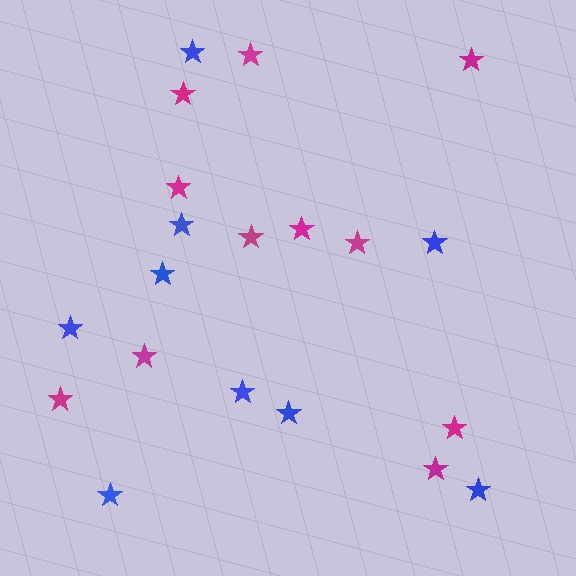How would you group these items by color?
There are 2 groups: one group of blue stars (9) and one group of magenta stars (11).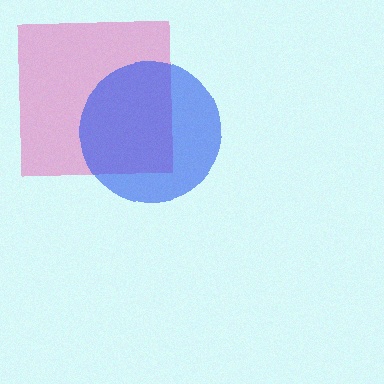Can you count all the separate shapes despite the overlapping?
Yes, there are 2 separate shapes.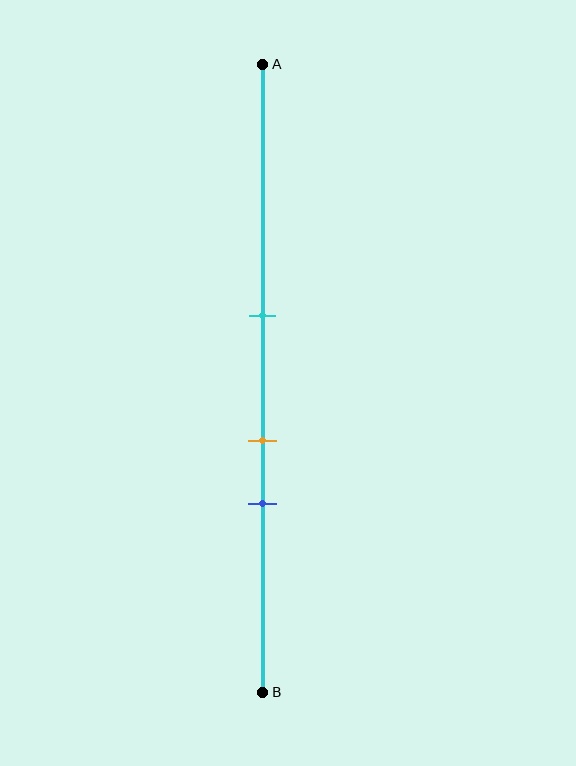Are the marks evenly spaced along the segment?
Yes, the marks are approximately evenly spaced.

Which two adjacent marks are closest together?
The orange and blue marks are the closest adjacent pair.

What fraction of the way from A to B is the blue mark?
The blue mark is approximately 70% (0.7) of the way from A to B.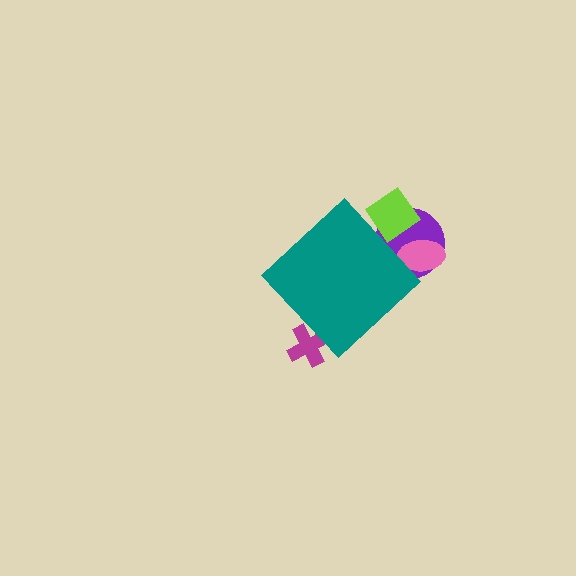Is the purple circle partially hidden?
Yes, the purple circle is partially hidden behind the teal diamond.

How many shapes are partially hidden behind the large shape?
4 shapes are partially hidden.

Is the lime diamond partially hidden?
Yes, the lime diamond is partially hidden behind the teal diamond.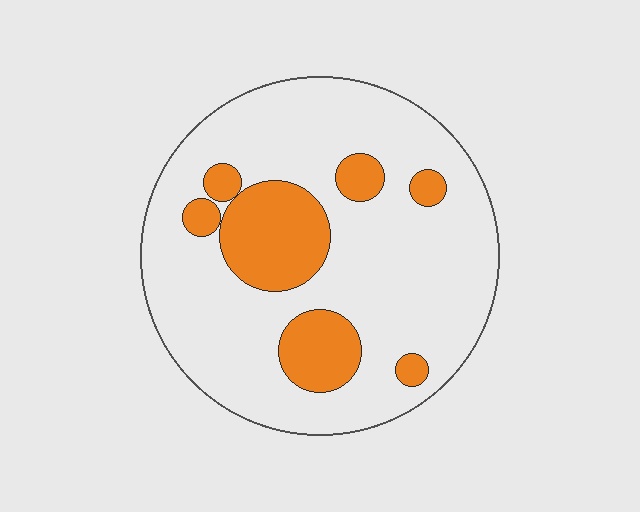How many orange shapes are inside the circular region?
7.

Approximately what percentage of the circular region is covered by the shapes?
Approximately 20%.